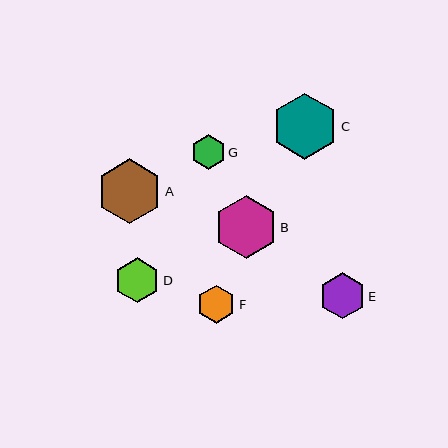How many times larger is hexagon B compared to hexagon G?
Hexagon B is approximately 1.8 times the size of hexagon G.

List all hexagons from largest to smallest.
From largest to smallest: C, A, B, E, D, F, G.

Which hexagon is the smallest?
Hexagon G is the smallest with a size of approximately 34 pixels.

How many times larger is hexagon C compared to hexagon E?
Hexagon C is approximately 1.4 times the size of hexagon E.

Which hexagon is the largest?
Hexagon C is the largest with a size of approximately 66 pixels.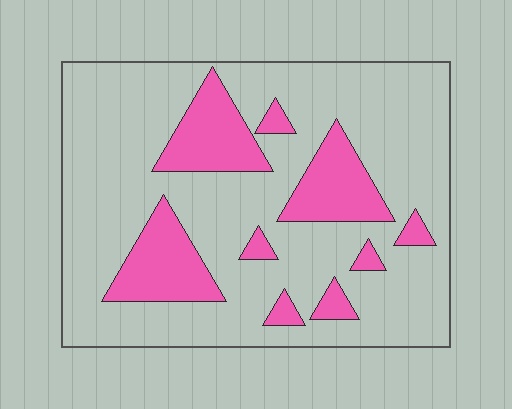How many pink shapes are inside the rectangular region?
9.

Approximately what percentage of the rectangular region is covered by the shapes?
Approximately 20%.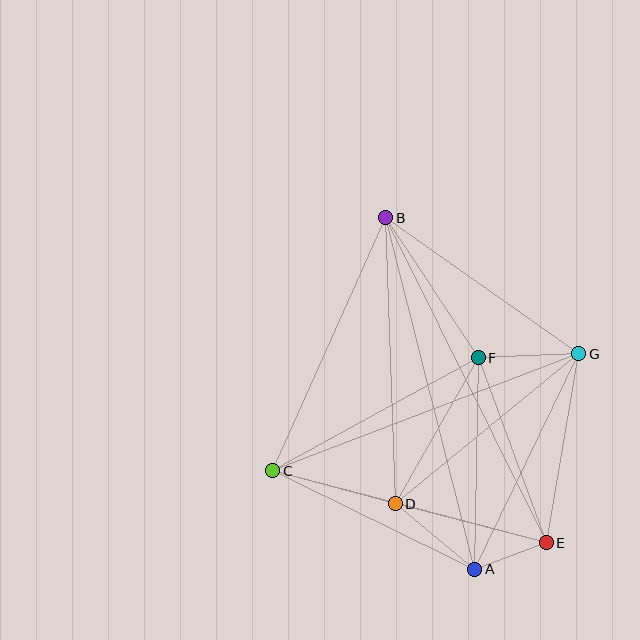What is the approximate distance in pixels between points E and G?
The distance between E and G is approximately 191 pixels.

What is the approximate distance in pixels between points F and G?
The distance between F and G is approximately 100 pixels.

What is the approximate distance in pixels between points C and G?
The distance between C and G is approximately 327 pixels.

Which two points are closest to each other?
Points A and E are closest to each other.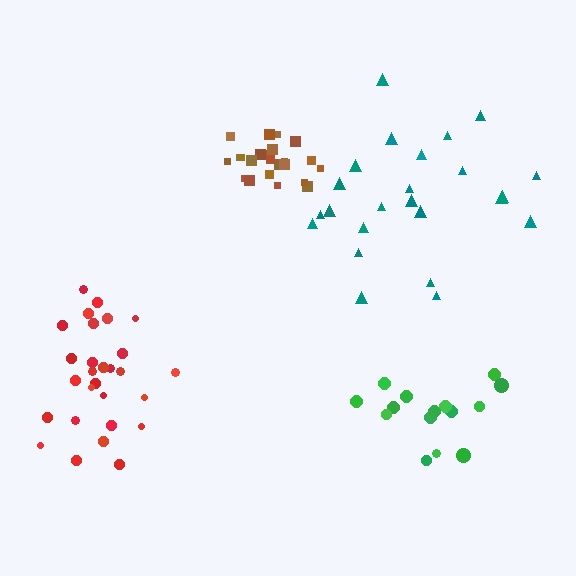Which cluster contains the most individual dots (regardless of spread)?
Red (28).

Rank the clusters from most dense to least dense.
brown, red, green, teal.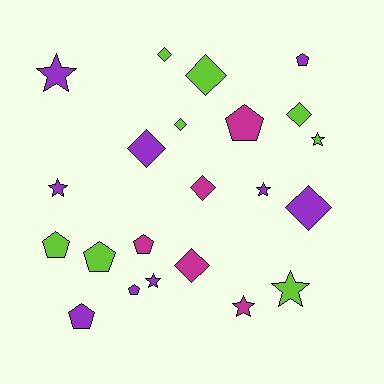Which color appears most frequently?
Purple, with 9 objects.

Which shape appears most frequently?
Diamond, with 8 objects.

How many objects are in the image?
There are 22 objects.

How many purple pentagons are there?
There are 3 purple pentagons.